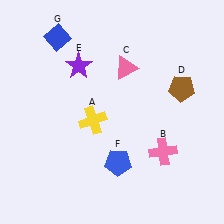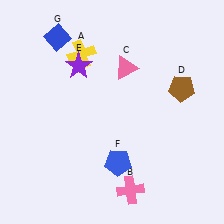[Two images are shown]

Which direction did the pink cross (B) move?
The pink cross (B) moved down.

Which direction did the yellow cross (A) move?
The yellow cross (A) moved up.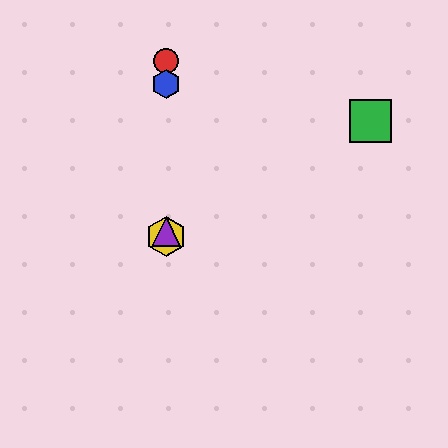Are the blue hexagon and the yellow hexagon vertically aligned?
Yes, both are at x≈166.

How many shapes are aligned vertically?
4 shapes (the red circle, the blue hexagon, the yellow hexagon, the purple triangle) are aligned vertically.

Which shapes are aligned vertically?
The red circle, the blue hexagon, the yellow hexagon, the purple triangle are aligned vertically.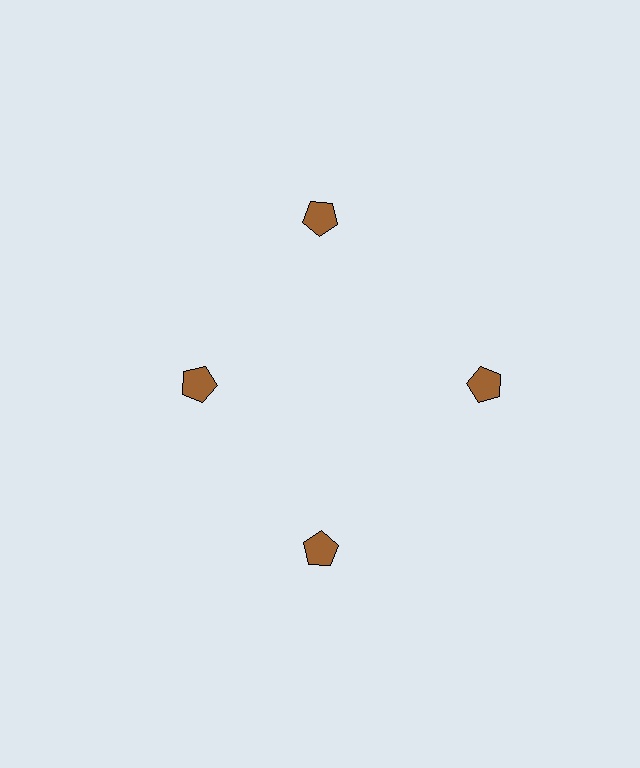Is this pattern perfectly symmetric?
No. The 4 brown pentagons are arranged in a ring, but one element near the 9 o'clock position is pulled inward toward the center, breaking the 4-fold rotational symmetry.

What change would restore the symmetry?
The symmetry would be restored by moving it outward, back onto the ring so that all 4 pentagons sit at equal angles and equal distance from the center.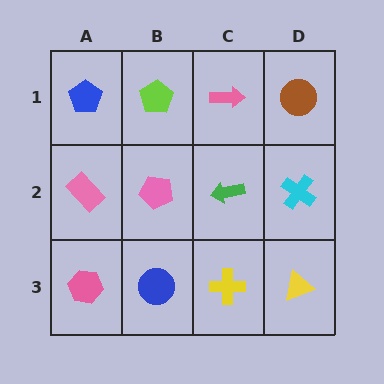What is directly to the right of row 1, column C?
A brown circle.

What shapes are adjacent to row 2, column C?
A pink arrow (row 1, column C), a yellow cross (row 3, column C), a pink pentagon (row 2, column B), a cyan cross (row 2, column D).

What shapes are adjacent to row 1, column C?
A green arrow (row 2, column C), a lime pentagon (row 1, column B), a brown circle (row 1, column D).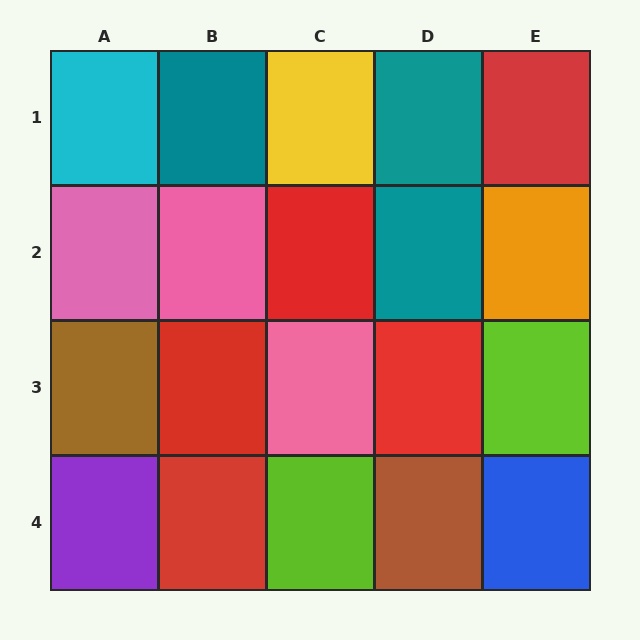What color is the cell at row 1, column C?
Yellow.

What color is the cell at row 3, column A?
Brown.